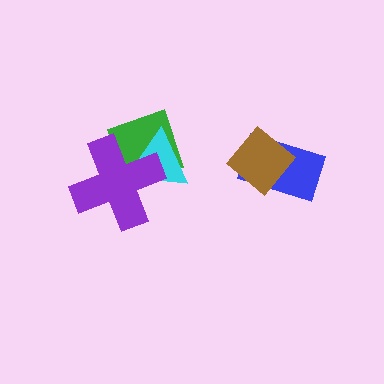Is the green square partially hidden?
Yes, it is partially covered by another shape.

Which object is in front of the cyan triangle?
The purple cross is in front of the cyan triangle.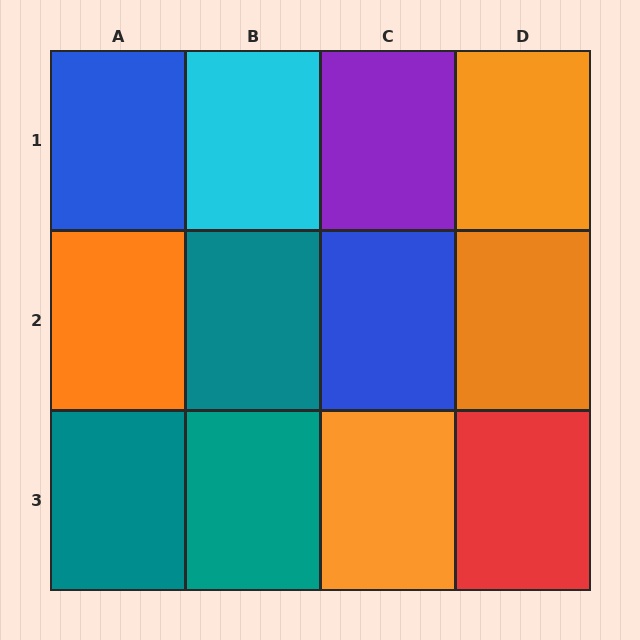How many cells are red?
1 cell is red.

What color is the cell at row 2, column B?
Teal.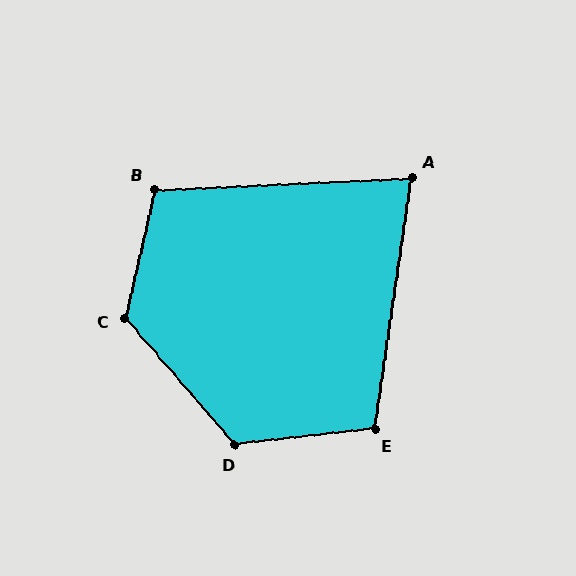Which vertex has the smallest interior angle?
A, at approximately 79 degrees.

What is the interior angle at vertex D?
Approximately 124 degrees (obtuse).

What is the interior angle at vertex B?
Approximately 105 degrees (obtuse).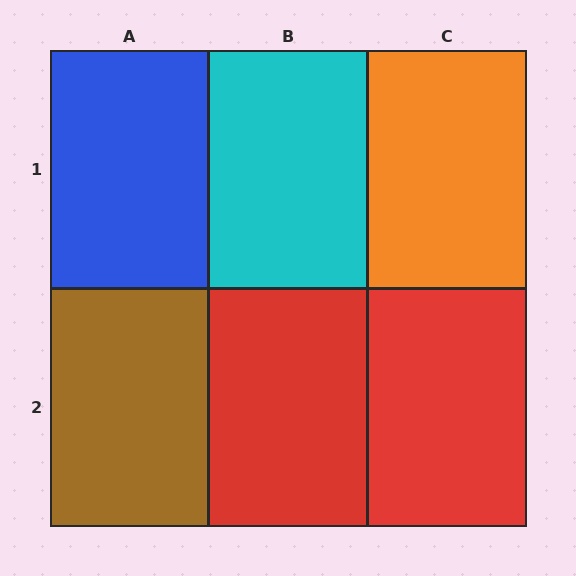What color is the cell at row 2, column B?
Red.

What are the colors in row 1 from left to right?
Blue, cyan, orange.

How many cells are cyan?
1 cell is cyan.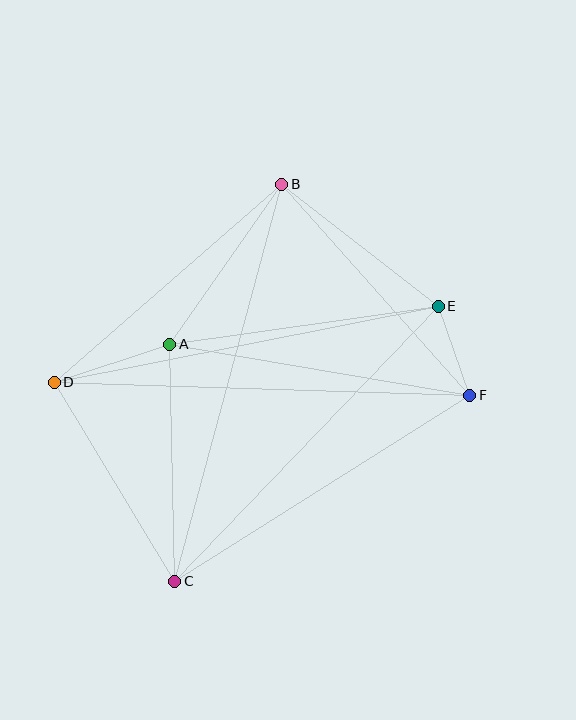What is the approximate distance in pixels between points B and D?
The distance between B and D is approximately 302 pixels.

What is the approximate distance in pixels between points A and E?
The distance between A and E is approximately 271 pixels.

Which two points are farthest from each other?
Points D and F are farthest from each other.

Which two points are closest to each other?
Points E and F are closest to each other.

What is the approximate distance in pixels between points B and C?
The distance between B and C is approximately 411 pixels.